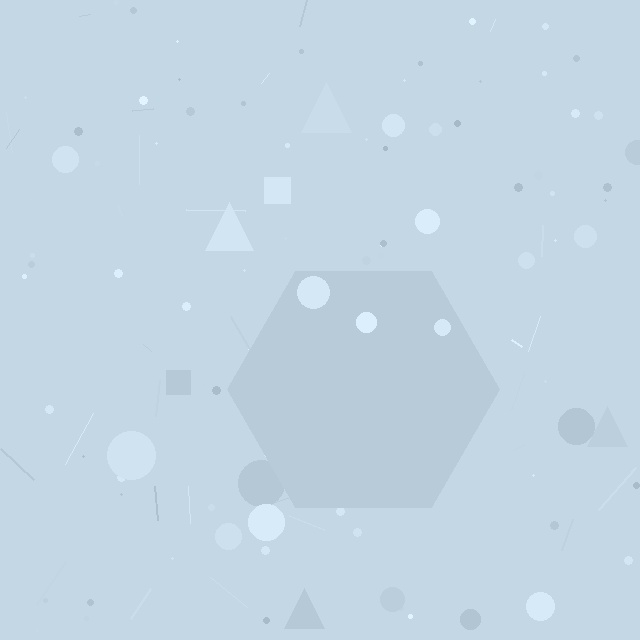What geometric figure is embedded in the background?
A hexagon is embedded in the background.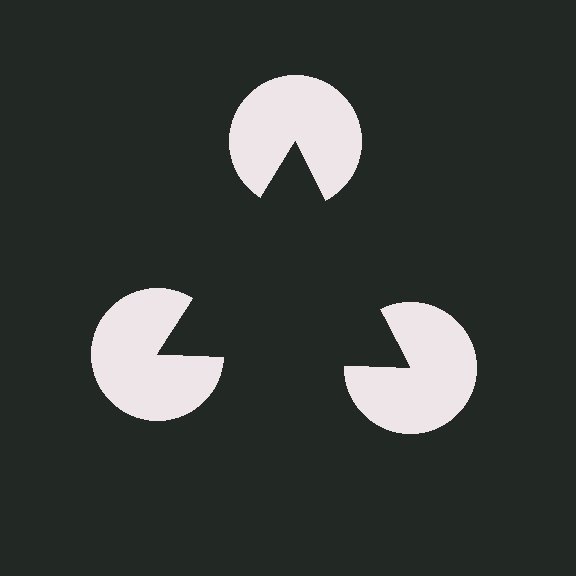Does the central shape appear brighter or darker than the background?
It typically appears slightly darker than the background, even though no actual brightness change is drawn.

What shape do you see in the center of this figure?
An illusory triangle — its edges are inferred from the aligned wedge cuts in the pac-man discs, not physically drawn.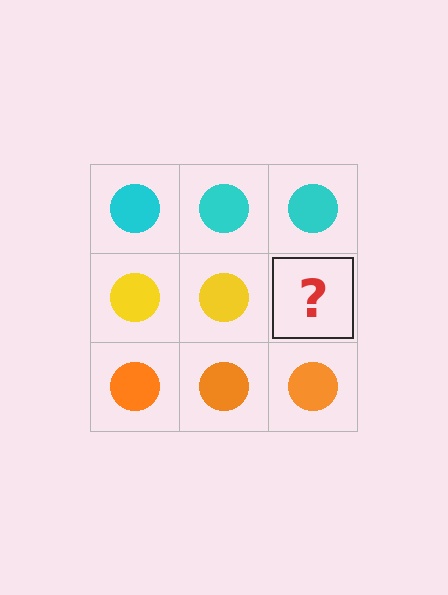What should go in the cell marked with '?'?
The missing cell should contain a yellow circle.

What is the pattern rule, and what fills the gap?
The rule is that each row has a consistent color. The gap should be filled with a yellow circle.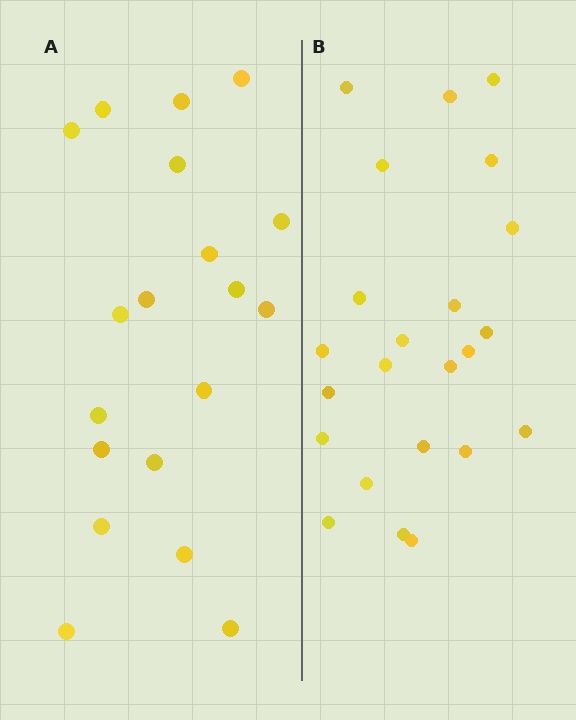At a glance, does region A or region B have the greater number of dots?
Region B (the right region) has more dots.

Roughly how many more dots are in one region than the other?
Region B has about 4 more dots than region A.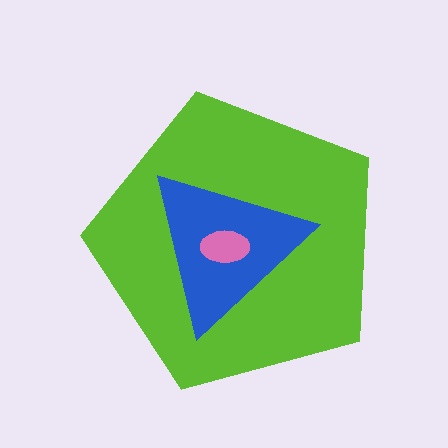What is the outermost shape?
The lime pentagon.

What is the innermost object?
The pink ellipse.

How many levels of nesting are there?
3.